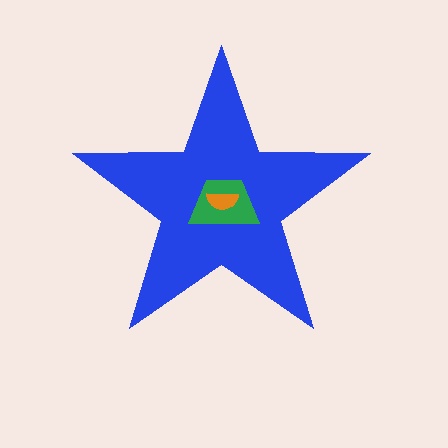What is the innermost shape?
The orange semicircle.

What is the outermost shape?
The blue star.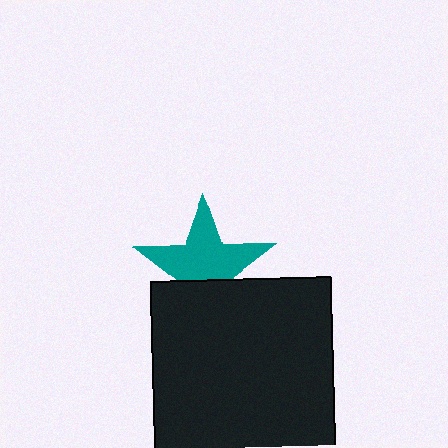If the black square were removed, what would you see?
You would see the complete teal star.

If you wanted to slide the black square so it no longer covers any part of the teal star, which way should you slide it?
Slide it down — that is the most direct way to separate the two shapes.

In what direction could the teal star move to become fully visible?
The teal star could move up. That would shift it out from behind the black square entirely.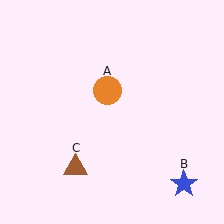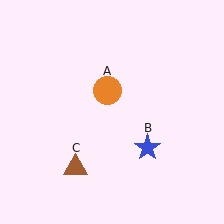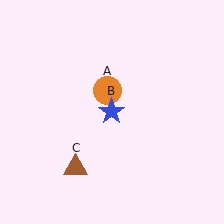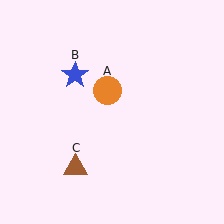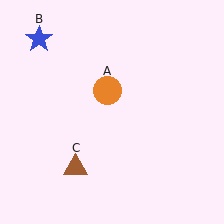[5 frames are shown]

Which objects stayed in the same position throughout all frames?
Orange circle (object A) and brown triangle (object C) remained stationary.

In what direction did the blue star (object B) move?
The blue star (object B) moved up and to the left.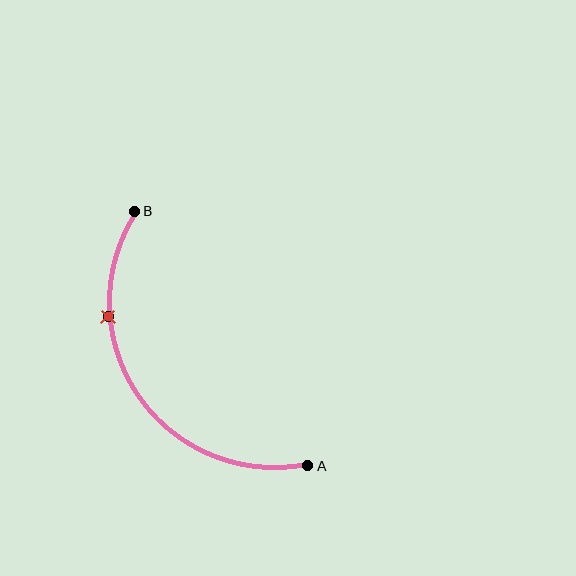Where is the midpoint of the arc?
The arc midpoint is the point on the curve farthest from the straight line joining A and B. It sits below and to the left of that line.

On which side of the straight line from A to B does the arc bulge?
The arc bulges below and to the left of the straight line connecting A and B.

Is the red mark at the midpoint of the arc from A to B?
No. The red mark lies on the arc but is closer to endpoint B. The arc midpoint would be at the point on the curve equidistant along the arc from both A and B.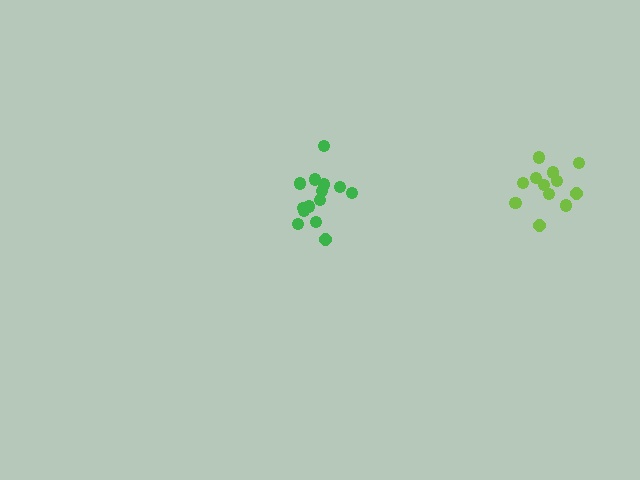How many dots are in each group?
Group 1: 14 dots, Group 2: 12 dots (26 total).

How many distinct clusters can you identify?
There are 2 distinct clusters.